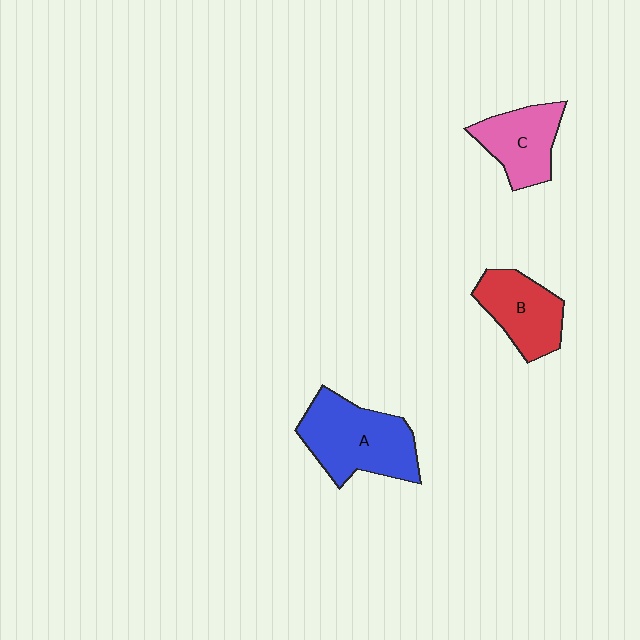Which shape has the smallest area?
Shape C (pink).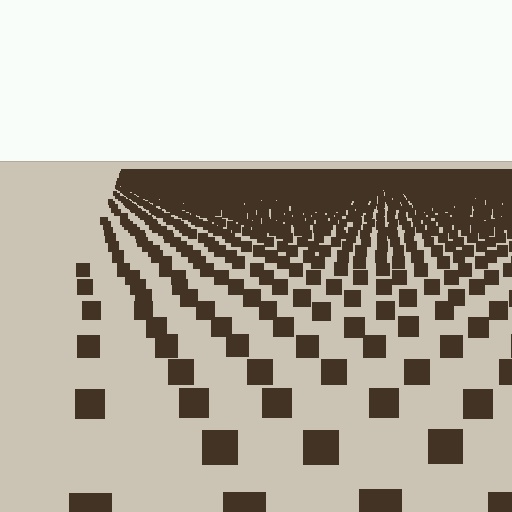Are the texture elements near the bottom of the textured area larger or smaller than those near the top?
Larger. Near the bottom, elements are closer to the viewer and appear at a bigger on-screen size.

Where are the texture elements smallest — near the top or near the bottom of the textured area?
Near the top.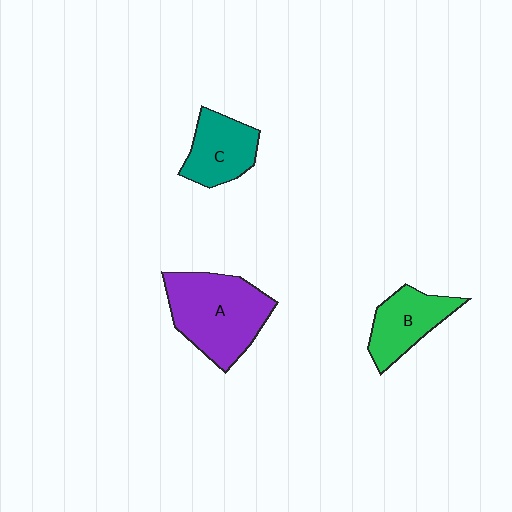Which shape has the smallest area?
Shape C (teal).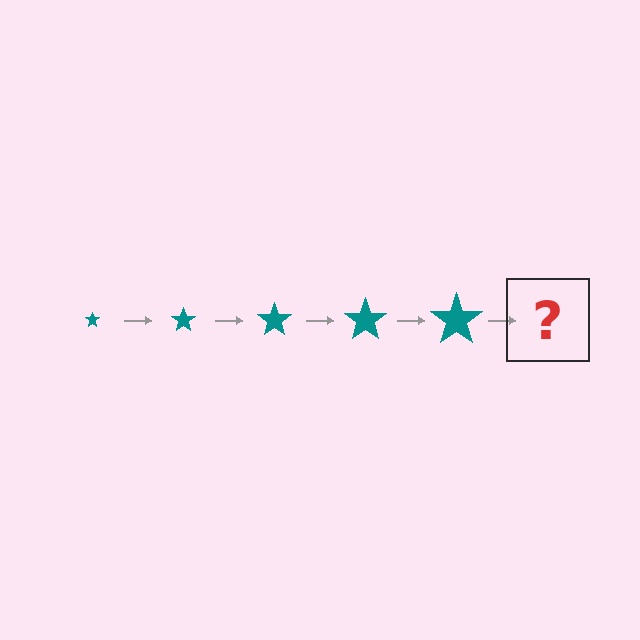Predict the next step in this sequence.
The next step is a teal star, larger than the previous one.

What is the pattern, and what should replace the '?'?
The pattern is that the star gets progressively larger each step. The '?' should be a teal star, larger than the previous one.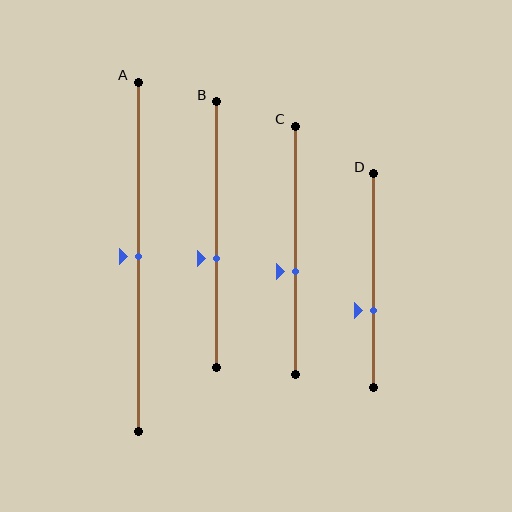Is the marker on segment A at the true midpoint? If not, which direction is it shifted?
Yes, the marker on segment A is at the true midpoint.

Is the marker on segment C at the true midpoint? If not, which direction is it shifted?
No, the marker on segment C is shifted downward by about 8% of the segment length.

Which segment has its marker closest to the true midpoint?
Segment A has its marker closest to the true midpoint.